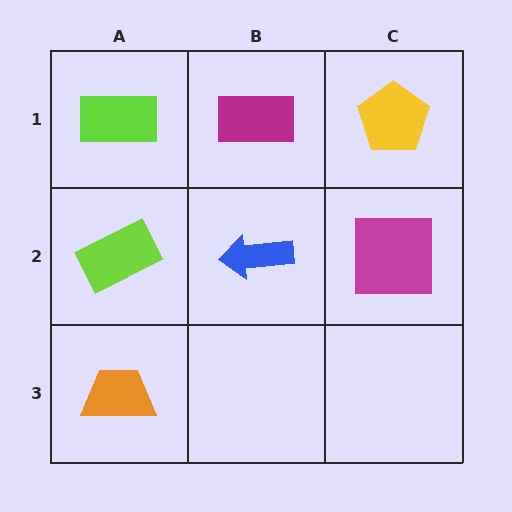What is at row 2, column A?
A lime rectangle.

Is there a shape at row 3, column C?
No, that cell is empty.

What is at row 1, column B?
A magenta rectangle.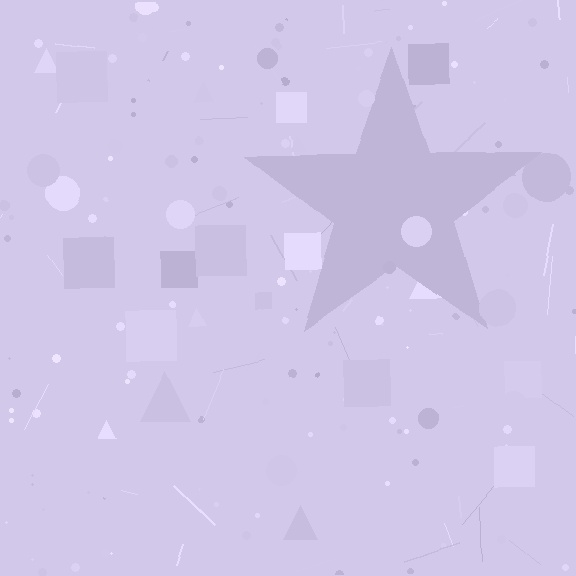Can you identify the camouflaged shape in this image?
The camouflaged shape is a star.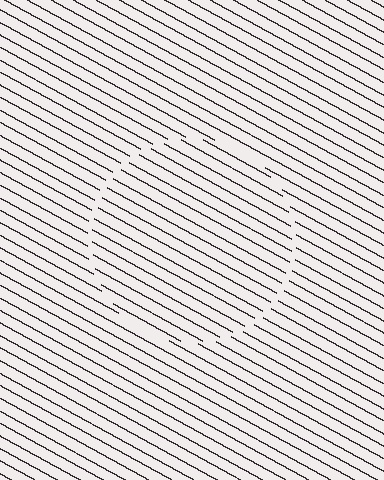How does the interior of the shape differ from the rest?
The interior of the shape contains the same grating, shifted by half a period — the contour is defined by the phase discontinuity where line-ends from the inner and outer gratings abut.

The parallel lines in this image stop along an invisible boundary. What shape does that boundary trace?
An illusory circle. The interior of the shape contains the same grating, shifted by half a period — the contour is defined by the phase discontinuity where line-ends from the inner and outer gratings abut.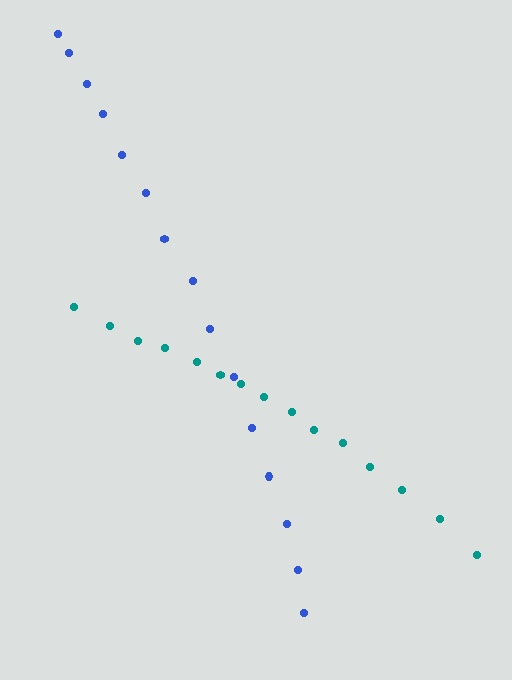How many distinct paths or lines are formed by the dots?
There are 2 distinct paths.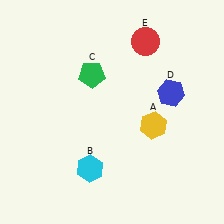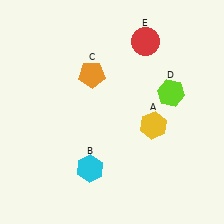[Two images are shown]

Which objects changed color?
C changed from green to orange. D changed from blue to lime.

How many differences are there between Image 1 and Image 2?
There are 2 differences between the two images.